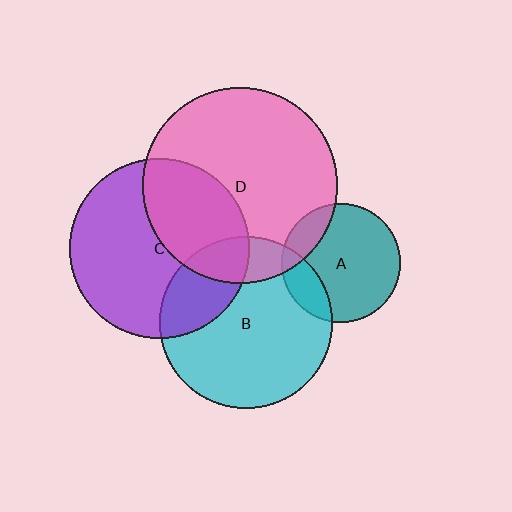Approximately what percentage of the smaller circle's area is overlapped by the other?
Approximately 25%.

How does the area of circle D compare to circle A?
Approximately 2.7 times.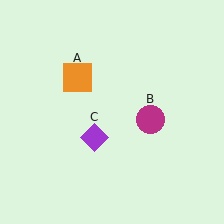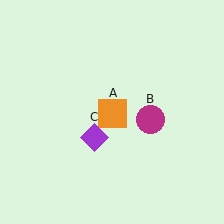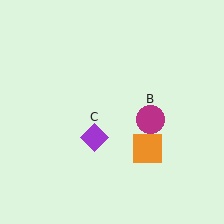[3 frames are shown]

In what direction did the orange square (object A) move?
The orange square (object A) moved down and to the right.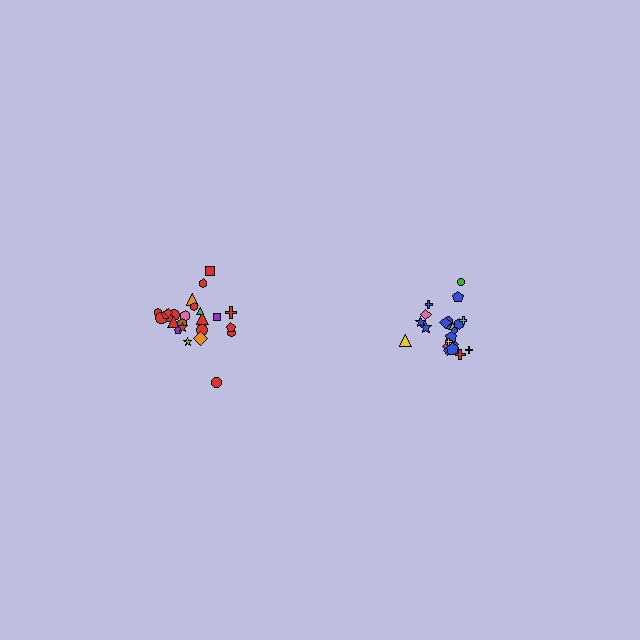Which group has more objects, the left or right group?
The left group.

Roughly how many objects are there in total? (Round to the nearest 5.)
Roughly 45 objects in total.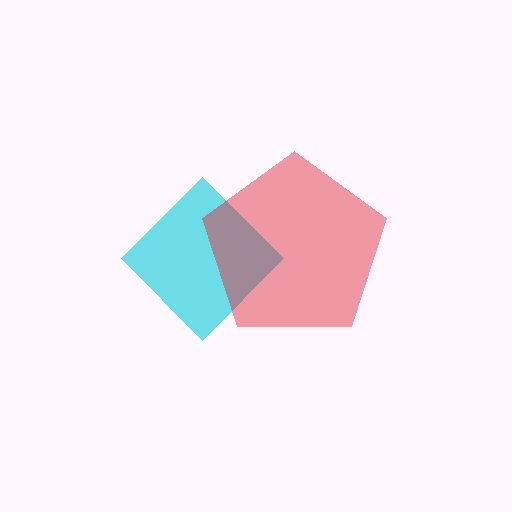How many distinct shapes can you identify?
There are 2 distinct shapes: a cyan diamond, a red pentagon.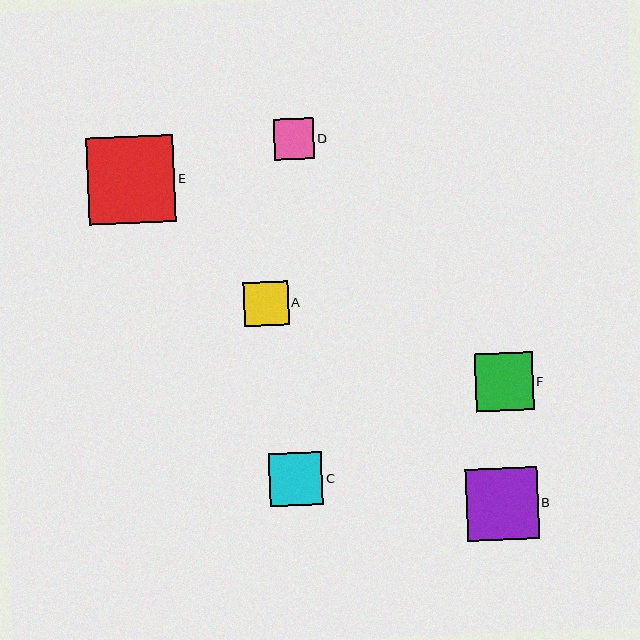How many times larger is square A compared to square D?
Square A is approximately 1.1 times the size of square D.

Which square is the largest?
Square E is the largest with a size of approximately 87 pixels.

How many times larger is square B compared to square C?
Square B is approximately 1.4 times the size of square C.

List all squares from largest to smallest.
From largest to smallest: E, B, F, C, A, D.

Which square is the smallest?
Square D is the smallest with a size of approximately 40 pixels.